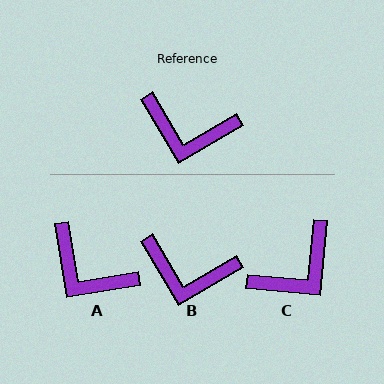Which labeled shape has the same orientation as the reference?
B.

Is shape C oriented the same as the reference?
No, it is off by about 55 degrees.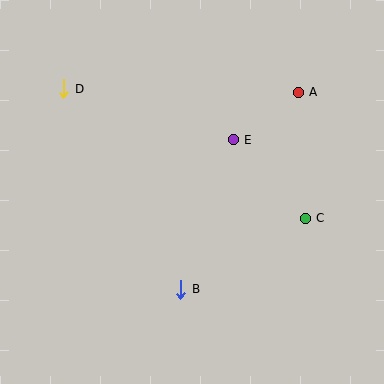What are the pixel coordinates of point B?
Point B is at (181, 289).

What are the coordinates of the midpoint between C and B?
The midpoint between C and B is at (243, 254).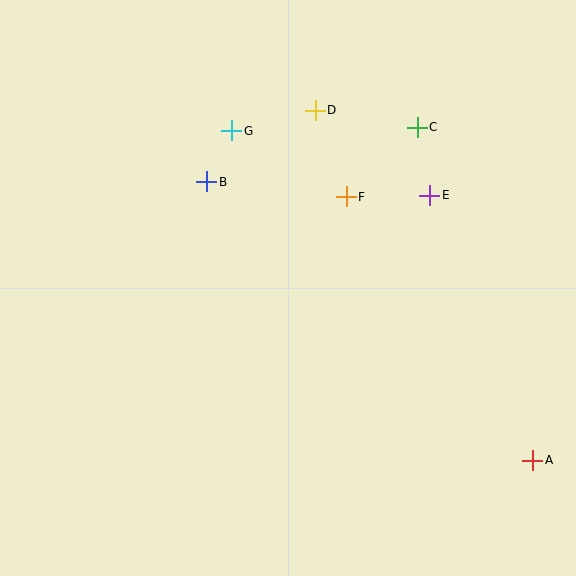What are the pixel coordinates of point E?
Point E is at (430, 195).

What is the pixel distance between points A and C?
The distance between A and C is 353 pixels.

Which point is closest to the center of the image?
Point F at (346, 197) is closest to the center.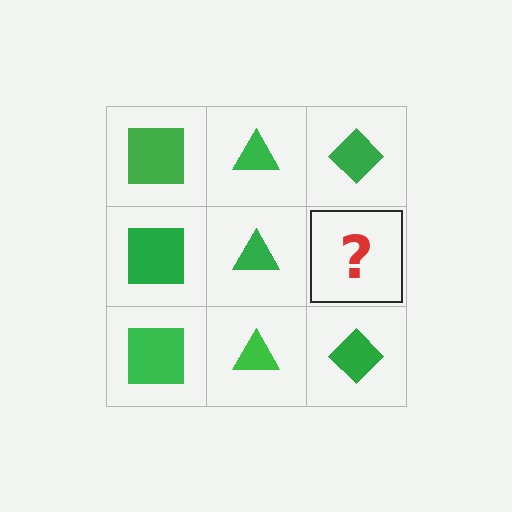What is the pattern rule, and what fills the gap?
The rule is that each column has a consistent shape. The gap should be filled with a green diamond.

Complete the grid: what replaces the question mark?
The question mark should be replaced with a green diamond.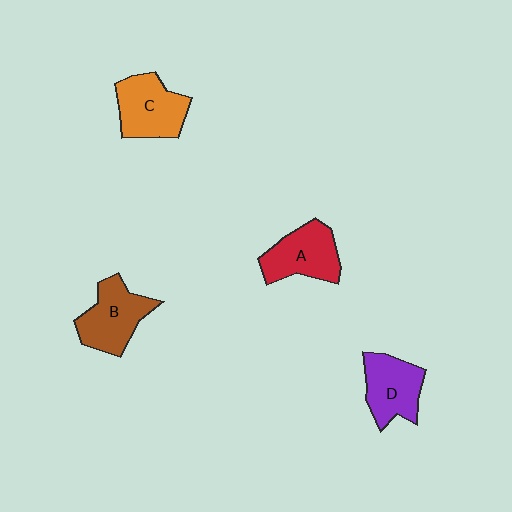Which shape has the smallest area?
Shape D (purple).